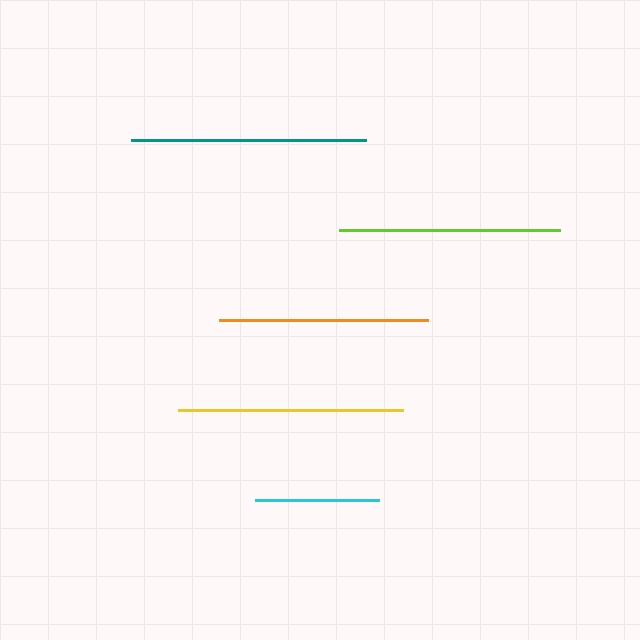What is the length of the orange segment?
The orange segment is approximately 209 pixels long.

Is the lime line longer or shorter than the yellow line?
The yellow line is longer than the lime line.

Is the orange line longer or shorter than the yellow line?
The yellow line is longer than the orange line.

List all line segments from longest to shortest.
From longest to shortest: teal, yellow, lime, orange, cyan.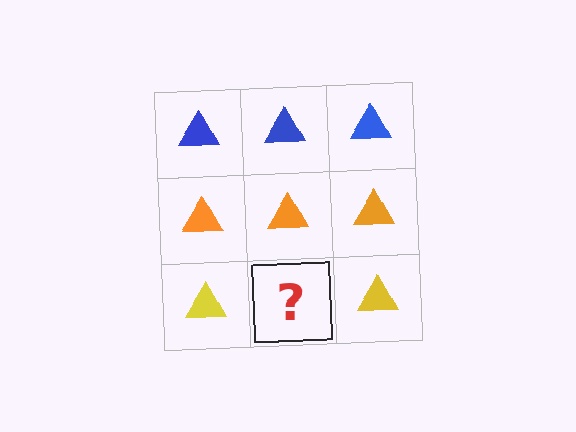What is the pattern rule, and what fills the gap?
The rule is that each row has a consistent color. The gap should be filled with a yellow triangle.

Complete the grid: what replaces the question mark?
The question mark should be replaced with a yellow triangle.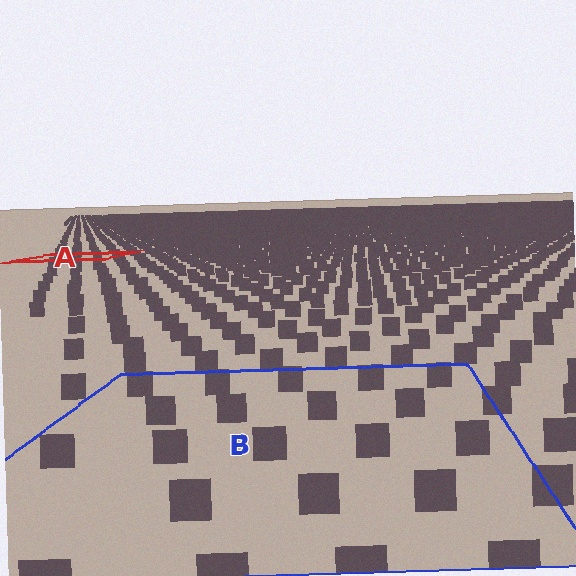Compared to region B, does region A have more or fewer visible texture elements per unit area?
Region A has more texture elements per unit area — they are packed more densely because it is farther away.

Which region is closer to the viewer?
Region B is closer. The texture elements there are larger and more spread out.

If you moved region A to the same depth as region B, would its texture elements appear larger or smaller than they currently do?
They would appear larger. At a closer depth, the same texture elements are projected at a bigger on-screen size.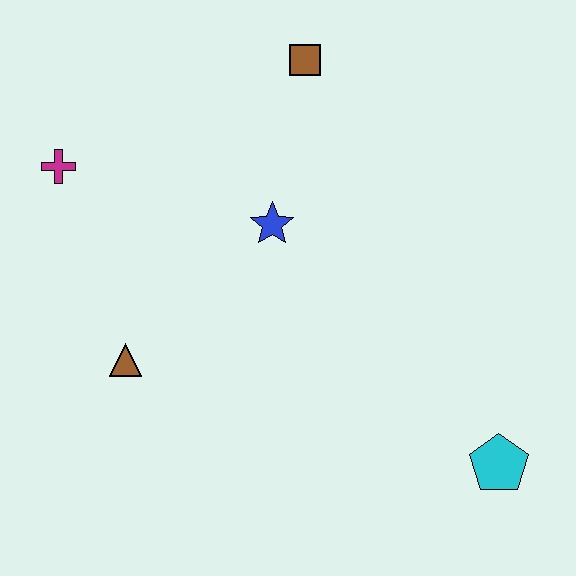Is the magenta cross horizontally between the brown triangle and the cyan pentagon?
No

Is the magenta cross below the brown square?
Yes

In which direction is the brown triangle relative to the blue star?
The brown triangle is to the left of the blue star.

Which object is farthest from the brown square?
The cyan pentagon is farthest from the brown square.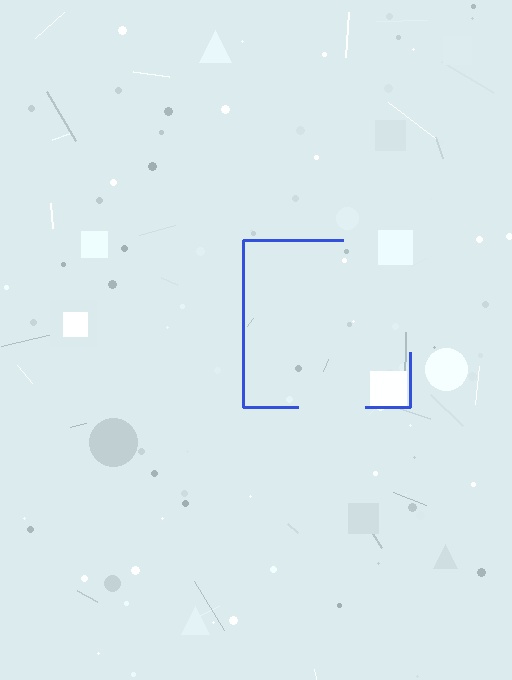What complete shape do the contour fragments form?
The contour fragments form a square.